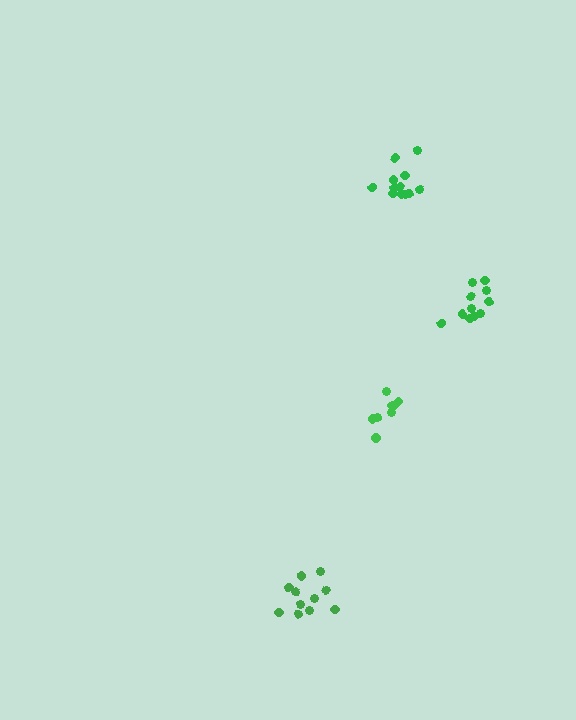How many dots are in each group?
Group 1: 9 dots, Group 2: 12 dots, Group 3: 11 dots, Group 4: 11 dots (43 total).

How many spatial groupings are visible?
There are 4 spatial groupings.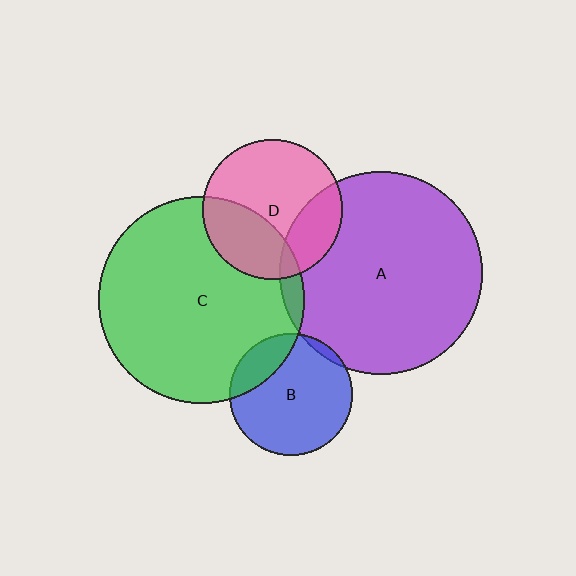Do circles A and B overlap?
Yes.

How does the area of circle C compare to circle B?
Approximately 2.9 times.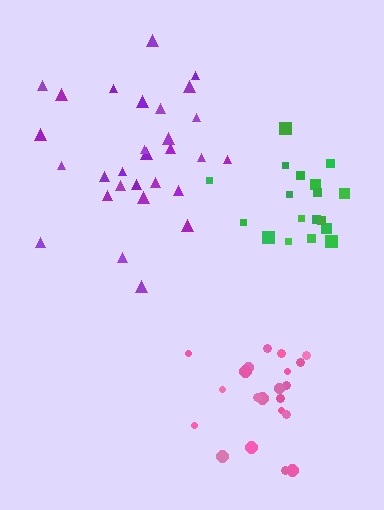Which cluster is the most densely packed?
Pink.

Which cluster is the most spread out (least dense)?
Purple.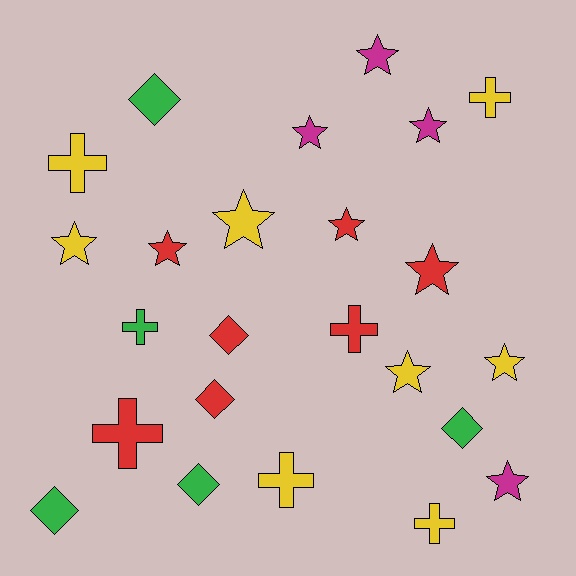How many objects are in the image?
There are 24 objects.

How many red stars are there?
There are 3 red stars.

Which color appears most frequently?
Yellow, with 8 objects.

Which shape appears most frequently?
Star, with 11 objects.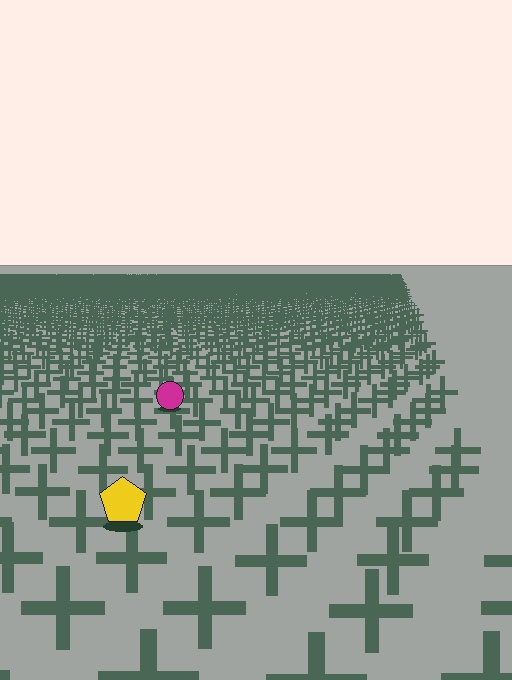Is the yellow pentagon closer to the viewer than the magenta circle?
Yes. The yellow pentagon is closer — you can tell from the texture gradient: the ground texture is coarser near it.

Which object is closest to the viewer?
The yellow pentagon is closest. The texture marks near it are larger and more spread out.